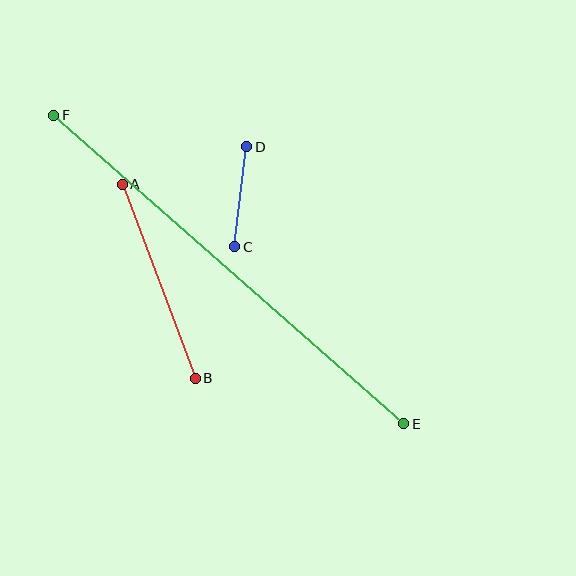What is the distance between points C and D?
The distance is approximately 101 pixels.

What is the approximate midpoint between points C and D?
The midpoint is at approximately (241, 197) pixels.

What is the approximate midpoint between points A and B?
The midpoint is at approximately (159, 281) pixels.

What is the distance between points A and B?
The distance is approximately 207 pixels.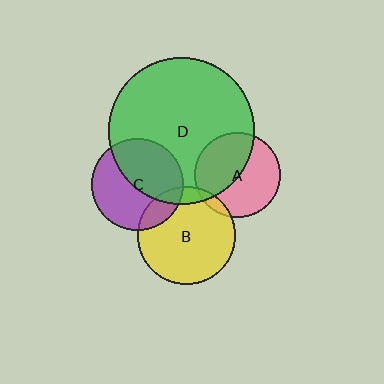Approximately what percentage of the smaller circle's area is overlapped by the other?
Approximately 15%.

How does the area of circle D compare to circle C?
Approximately 2.5 times.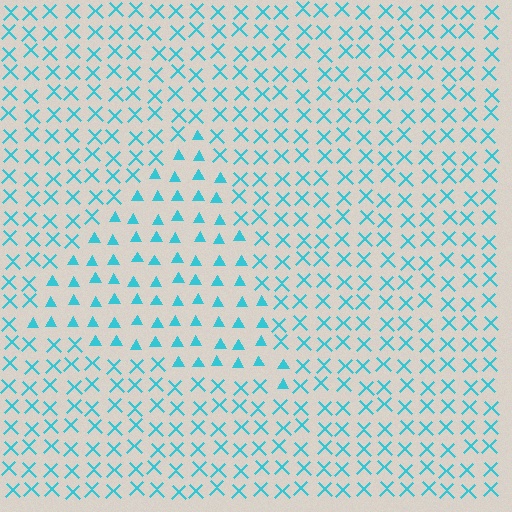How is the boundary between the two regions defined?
The boundary is defined by a change in element shape: triangles inside vs. X marks outside. All elements share the same color and spacing.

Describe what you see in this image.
The image is filled with small cyan elements arranged in a uniform grid. A triangle-shaped region contains triangles, while the surrounding area contains X marks. The boundary is defined purely by the change in element shape.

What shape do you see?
I see a triangle.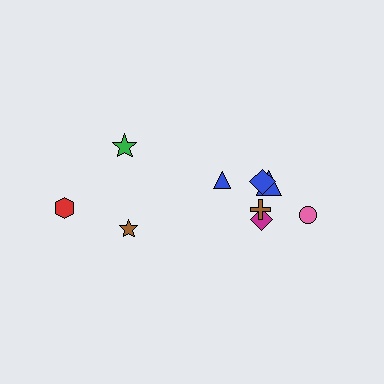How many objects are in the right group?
There are 6 objects.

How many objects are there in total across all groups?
There are 9 objects.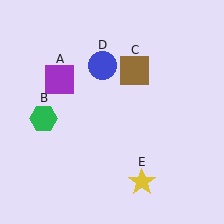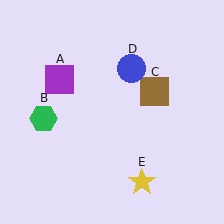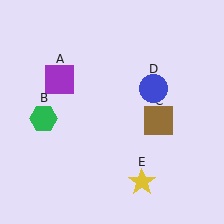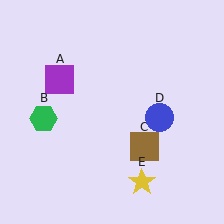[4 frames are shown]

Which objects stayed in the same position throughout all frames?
Purple square (object A) and green hexagon (object B) and yellow star (object E) remained stationary.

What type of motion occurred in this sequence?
The brown square (object C), blue circle (object D) rotated clockwise around the center of the scene.